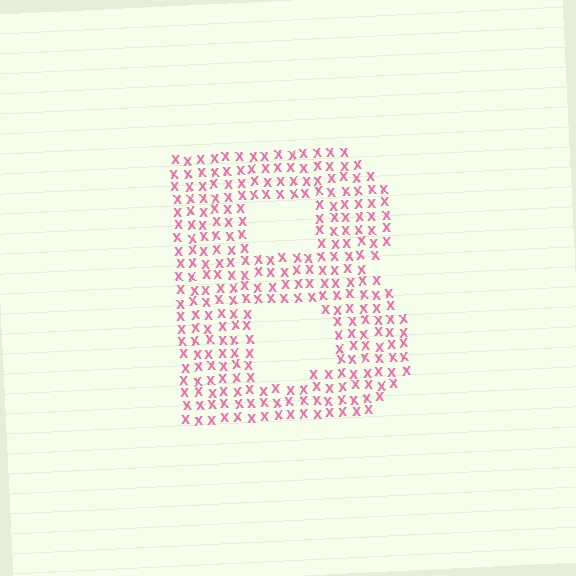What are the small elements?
The small elements are letter X's.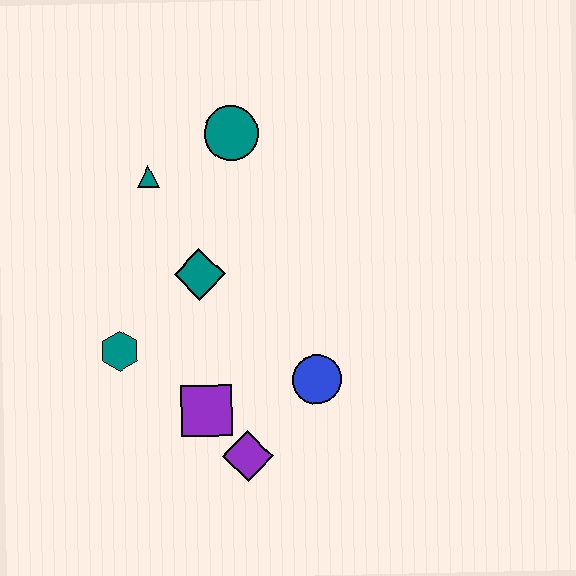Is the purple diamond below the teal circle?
Yes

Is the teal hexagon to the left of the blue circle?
Yes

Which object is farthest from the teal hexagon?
The teal circle is farthest from the teal hexagon.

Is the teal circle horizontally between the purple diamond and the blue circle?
No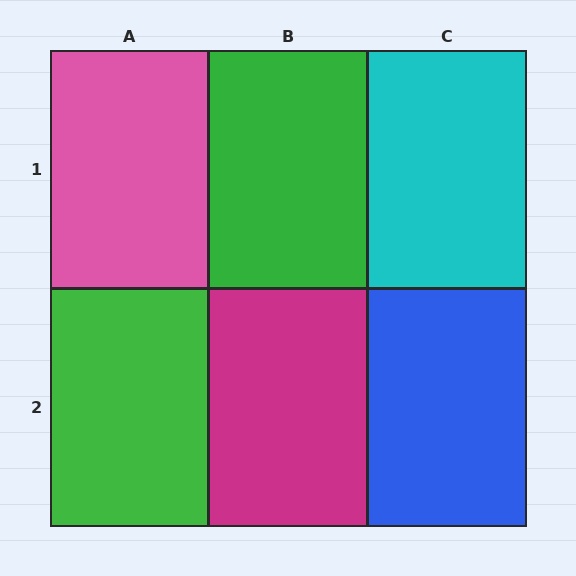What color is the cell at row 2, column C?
Blue.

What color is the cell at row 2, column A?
Green.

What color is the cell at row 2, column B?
Magenta.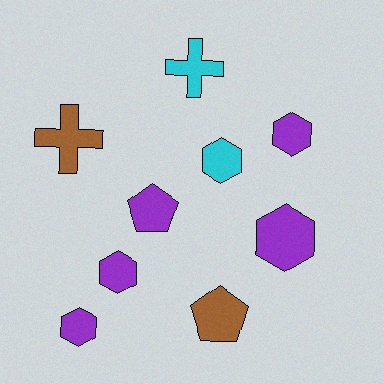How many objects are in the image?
There are 9 objects.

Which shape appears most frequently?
Hexagon, with 5 objects.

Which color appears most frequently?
Purple, with 5 objects.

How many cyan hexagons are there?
There is 1 cyan hexagon.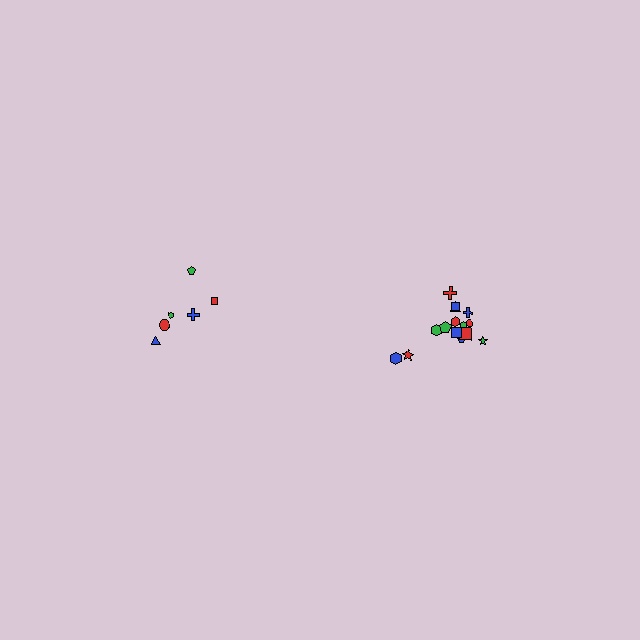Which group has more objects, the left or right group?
The right group.